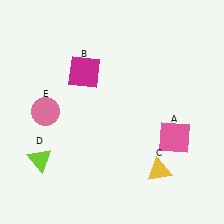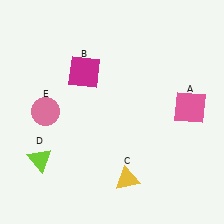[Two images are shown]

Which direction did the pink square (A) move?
The pink square (A) moved up.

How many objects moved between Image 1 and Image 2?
2 objects moved between the two images.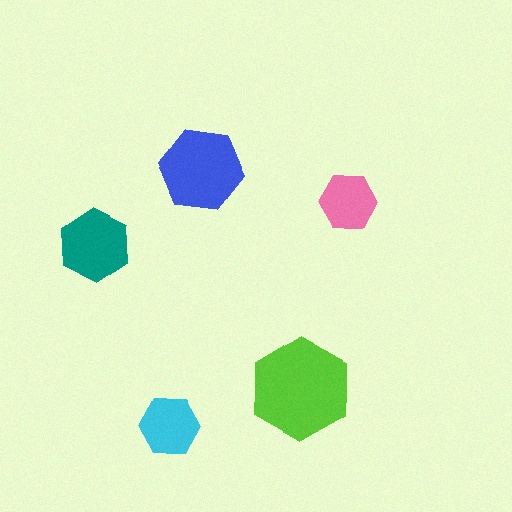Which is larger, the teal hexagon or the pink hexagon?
The teal one.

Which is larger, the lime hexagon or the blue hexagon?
The lime one.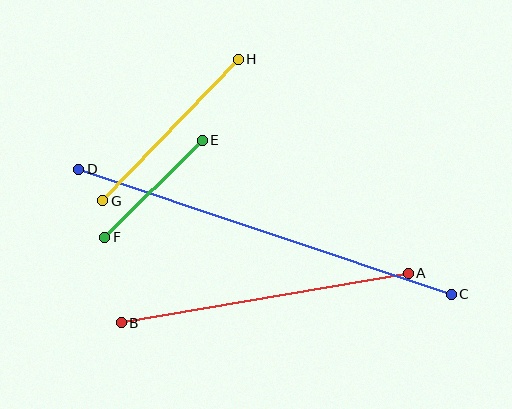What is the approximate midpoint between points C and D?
The midpoint is at approximately (265, 232) pixels.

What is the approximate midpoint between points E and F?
The midpoint is at approximately (154, 189) pixels.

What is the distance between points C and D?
The distance is approximately 393 pixels.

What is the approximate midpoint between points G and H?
The midpoint is at approximately (170, 130) pixels.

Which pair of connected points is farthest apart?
Points C and D are farthest apart.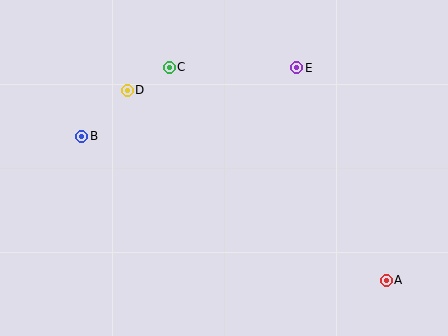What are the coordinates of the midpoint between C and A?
The midpoint between C and A is at (278, 174).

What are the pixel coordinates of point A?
Point A is at (386, 280).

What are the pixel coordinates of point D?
Point D is at (127, 90).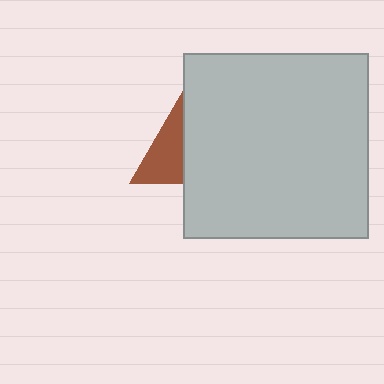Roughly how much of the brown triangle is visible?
A small part of it is visible (roughly 34%).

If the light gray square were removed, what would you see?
You would see the complete brown triangle.